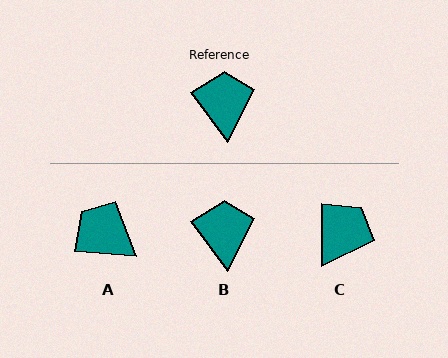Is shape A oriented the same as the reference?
No, it is off by about 48 degrees.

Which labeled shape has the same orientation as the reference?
B.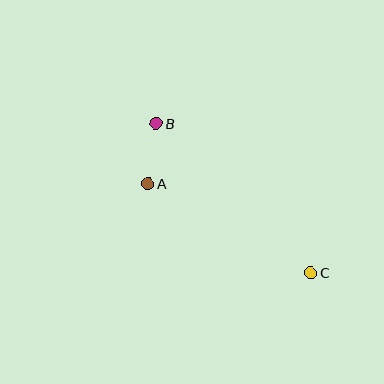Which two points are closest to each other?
Points A and B are closest to each other.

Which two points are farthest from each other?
Points B and C are farthest from each other.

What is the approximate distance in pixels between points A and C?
The distance between A and C is approximately 185 pixels.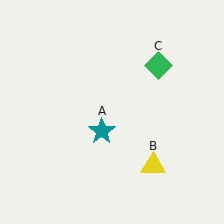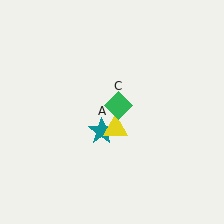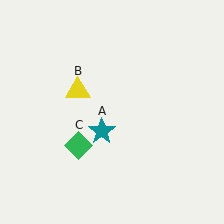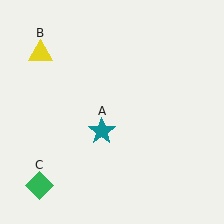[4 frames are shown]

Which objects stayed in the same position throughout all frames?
Teal star (object A) remained stationary.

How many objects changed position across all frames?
2 objects changed position: yellow triangle (object B), green diamond (object C).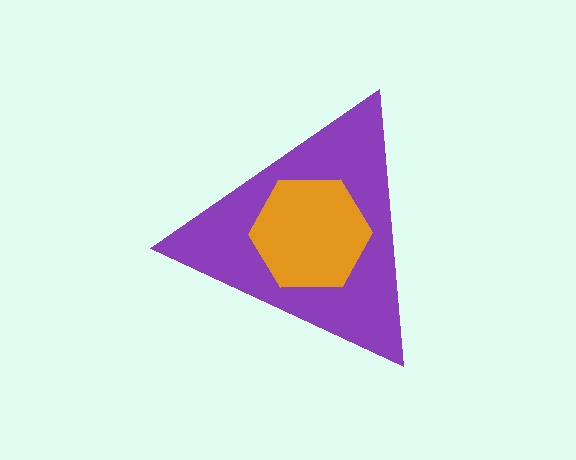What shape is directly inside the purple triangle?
The orange hexagon.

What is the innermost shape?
The orange hexagon.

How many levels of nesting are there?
2.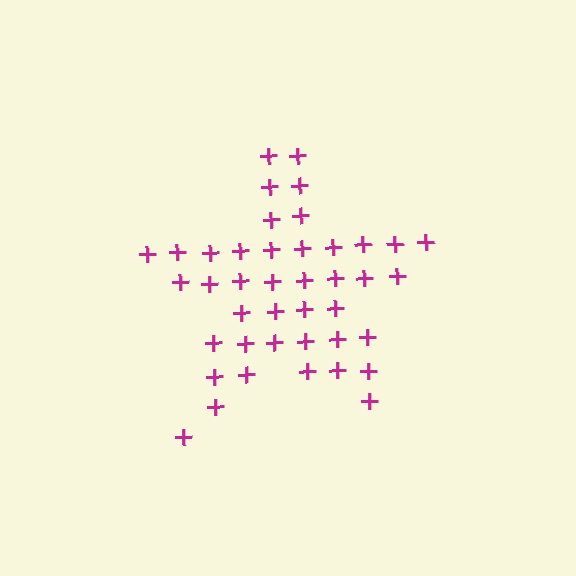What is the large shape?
The large shape is a star.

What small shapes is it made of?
It is made of small plus signs.